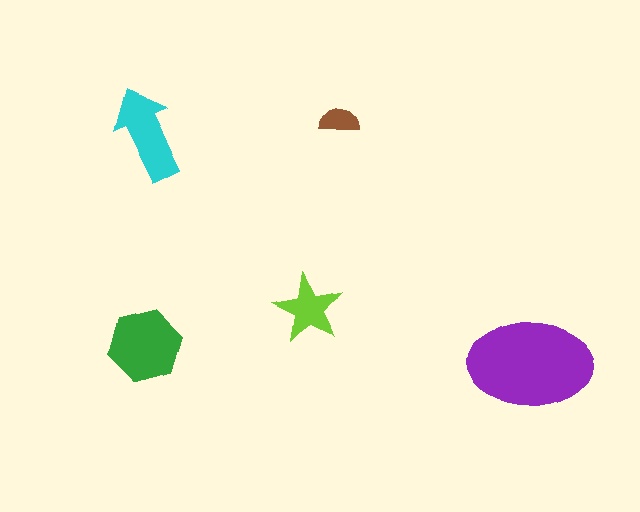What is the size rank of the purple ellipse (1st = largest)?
1st.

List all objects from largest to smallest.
The purple ellipse, the green hexagon, the cyan arrow, the lime star, the brown semicircle.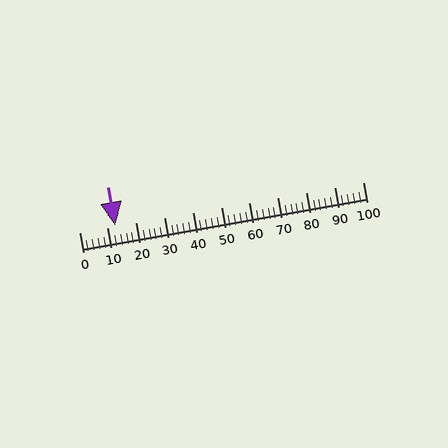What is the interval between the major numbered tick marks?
The major tick marks are spaced 10 units apart.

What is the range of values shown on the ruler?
The ruler shows values from 0 to 100.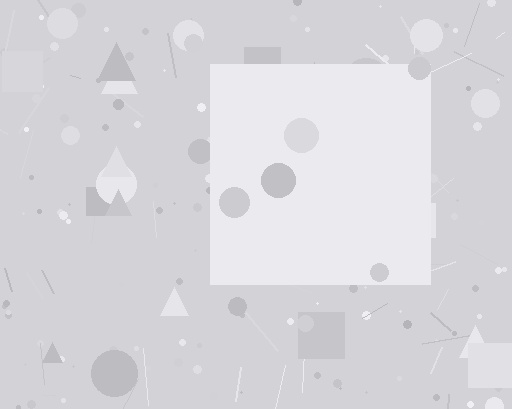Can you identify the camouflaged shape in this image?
The camouflaged shape is a square.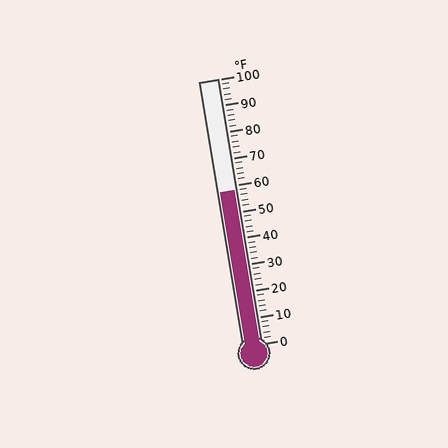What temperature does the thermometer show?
The thermometer shows approximately 58°F.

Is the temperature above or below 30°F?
The temperature is above 30°F.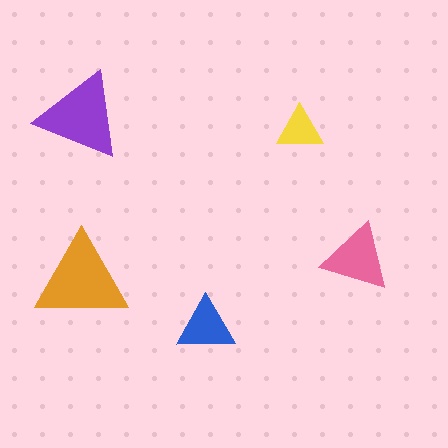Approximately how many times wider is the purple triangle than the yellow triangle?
About 2 times wider.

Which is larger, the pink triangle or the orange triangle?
The orange one.